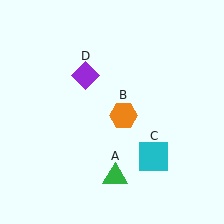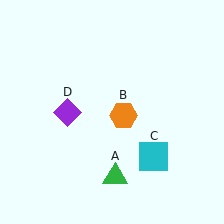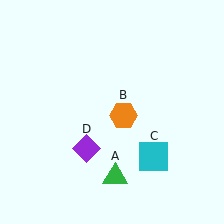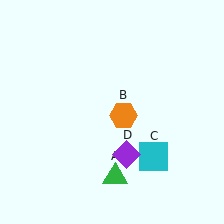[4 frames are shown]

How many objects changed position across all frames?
1 object changed position: purple diamond (object D).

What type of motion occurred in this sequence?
The purple diamond (object D) rotated counterclockwise around the center of the scene.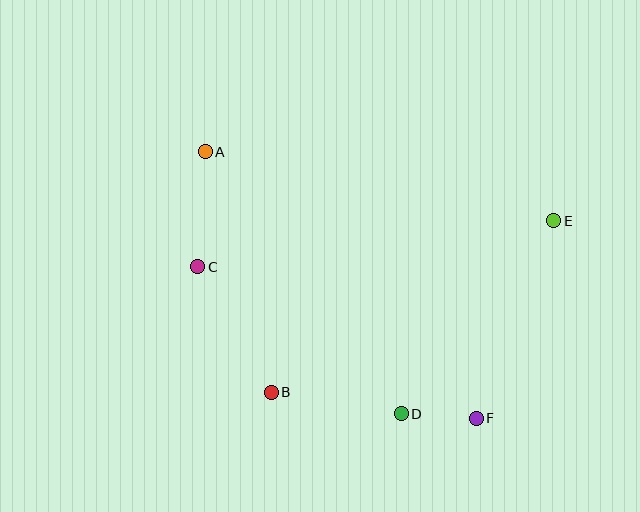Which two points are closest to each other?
Points D and F are closest to each other.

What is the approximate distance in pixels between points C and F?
The distance between C and F is approximately 317 pixels.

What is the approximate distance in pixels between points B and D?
The distance between B and D is approximately 132 pixels.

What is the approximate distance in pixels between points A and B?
The distance between A and B is approximately 249 pixels.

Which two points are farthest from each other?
Points A and F are farthest from each other.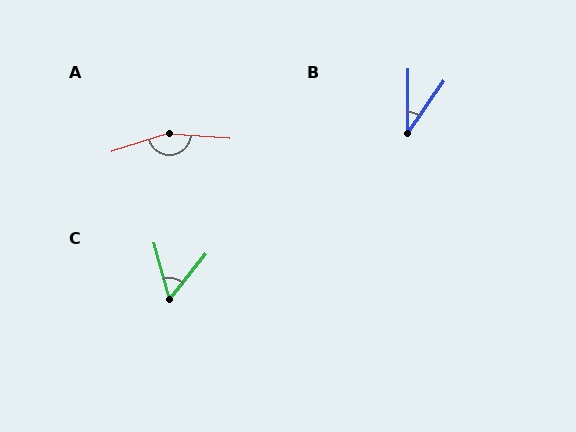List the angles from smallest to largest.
B (34°), C (55°), A (158°).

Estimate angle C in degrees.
Approximately 55 degrees.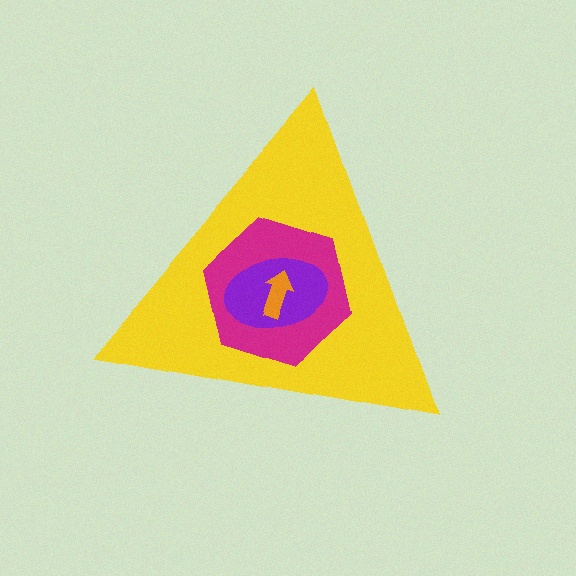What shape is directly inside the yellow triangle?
The magenta hexagon.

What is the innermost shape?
The orange arrow.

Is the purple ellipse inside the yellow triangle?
Yes.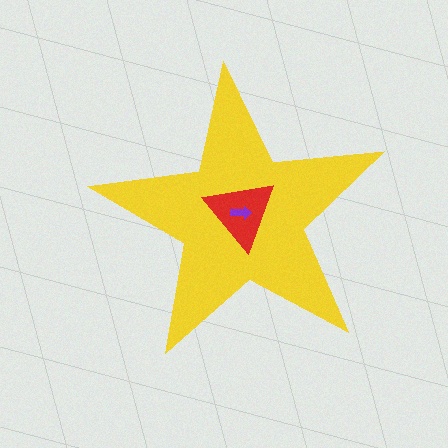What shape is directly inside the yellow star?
The red triangle.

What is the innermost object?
The purple arrow.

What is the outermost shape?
The yellow star.